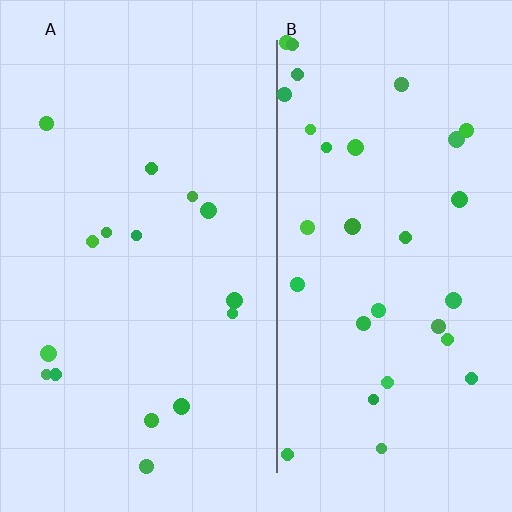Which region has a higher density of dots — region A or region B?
B (the right).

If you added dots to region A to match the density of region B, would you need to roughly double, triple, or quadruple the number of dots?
Approximately double.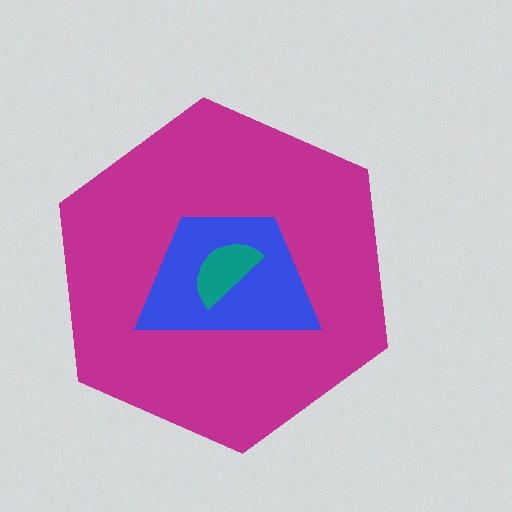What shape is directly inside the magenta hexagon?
The blue trapezoid.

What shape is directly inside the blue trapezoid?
The teal semicircle.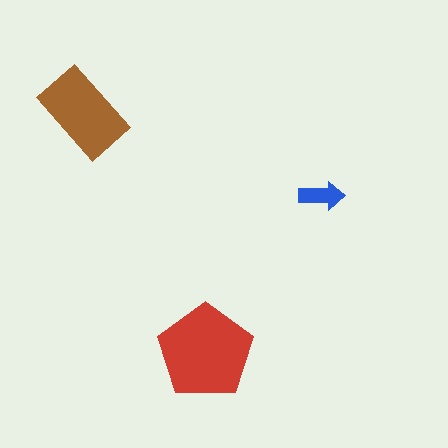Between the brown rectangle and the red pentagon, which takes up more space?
The red pentagon.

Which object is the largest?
The red pentagon.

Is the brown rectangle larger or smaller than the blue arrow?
Larger.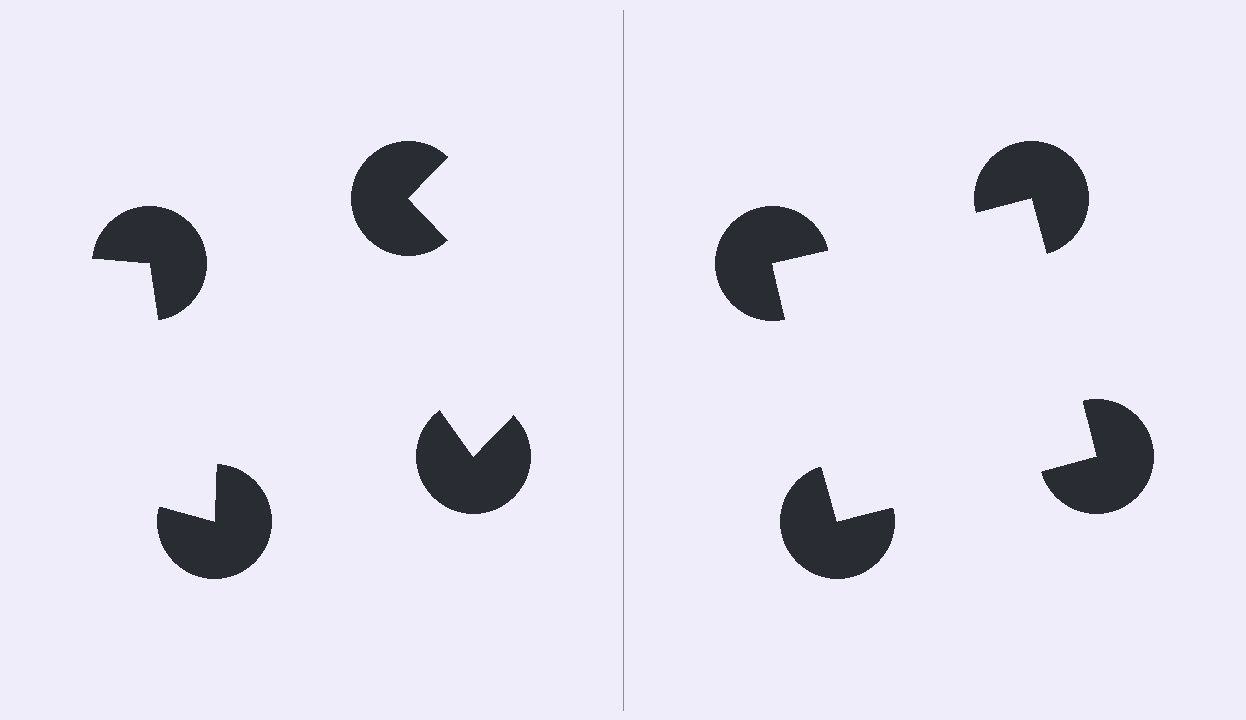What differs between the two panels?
The pac-man discs are positioned identically on both sides; only the wedge orientations differ. On the right they align to a square; on the left they are misaligned.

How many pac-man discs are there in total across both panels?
8 — 4 on each side.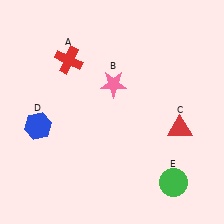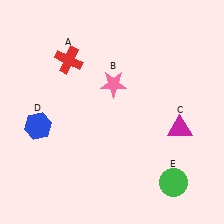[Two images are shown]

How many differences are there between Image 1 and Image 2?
There is 1 difference between the two images.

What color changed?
The triangle (C) changed from red in Image 1 to magenta in Image 2.